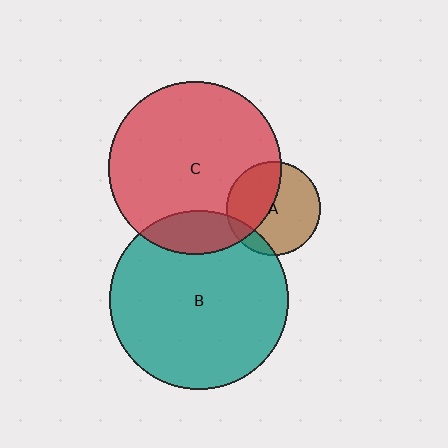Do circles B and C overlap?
Yes.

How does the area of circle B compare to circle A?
Approximately 3.6 times.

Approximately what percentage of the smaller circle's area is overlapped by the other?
Approximately 15%.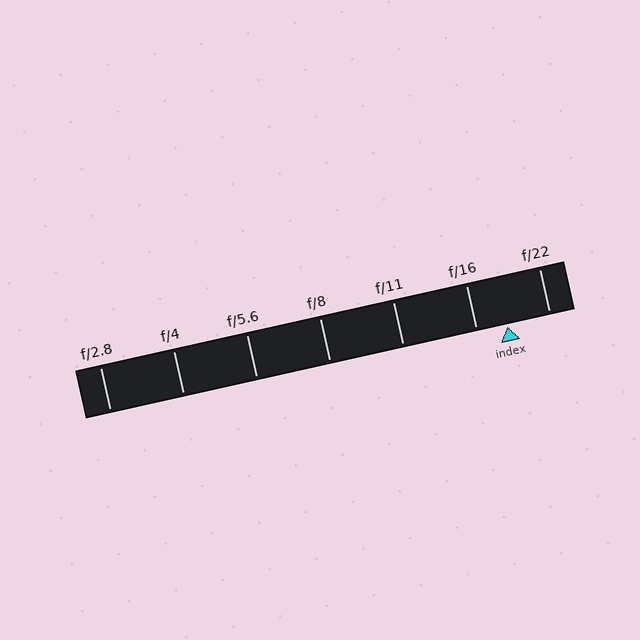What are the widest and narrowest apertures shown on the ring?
The widest aperture shown is f/2.8 and the narrowest is f/22.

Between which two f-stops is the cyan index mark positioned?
The index mark is between f/16 and f/22.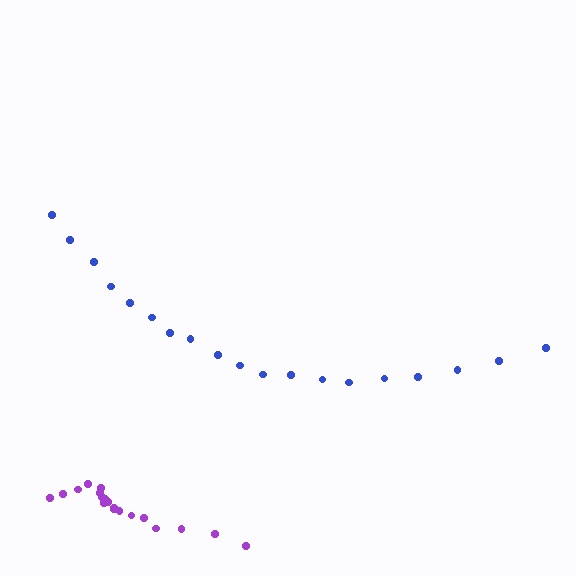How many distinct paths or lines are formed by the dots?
There are 2 distinct paths.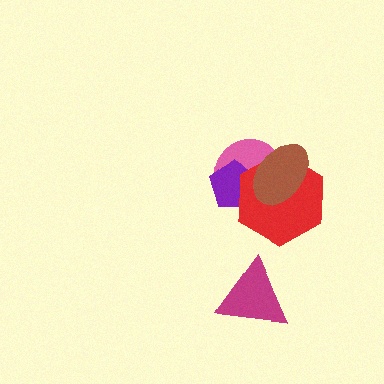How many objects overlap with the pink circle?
3 objects overlap with the pink circle.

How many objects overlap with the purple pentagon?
3 objects overlap with the purple pentagon.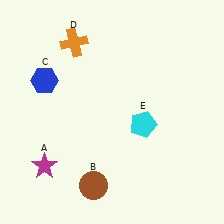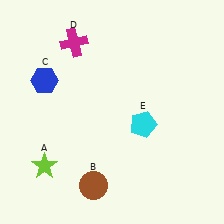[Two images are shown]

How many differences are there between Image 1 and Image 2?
There are 2 differences between the two images.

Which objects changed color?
A changed from magenta to lime. D changed from orange to magenta.